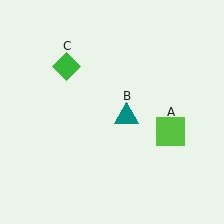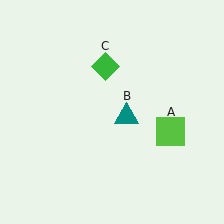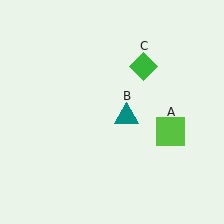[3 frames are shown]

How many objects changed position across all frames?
1 object changed position: green diamond (object C).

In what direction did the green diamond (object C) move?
The green diamond (object C) moved right.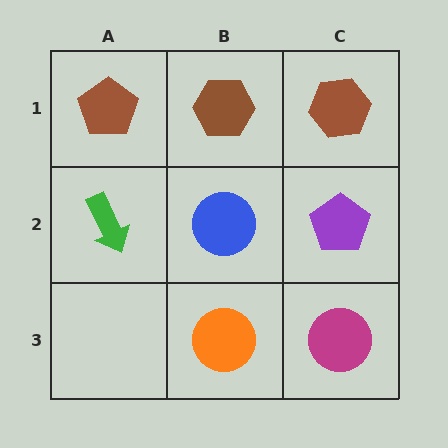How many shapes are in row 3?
2 shapes.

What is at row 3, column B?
An orange circle.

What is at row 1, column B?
A brown hexagon.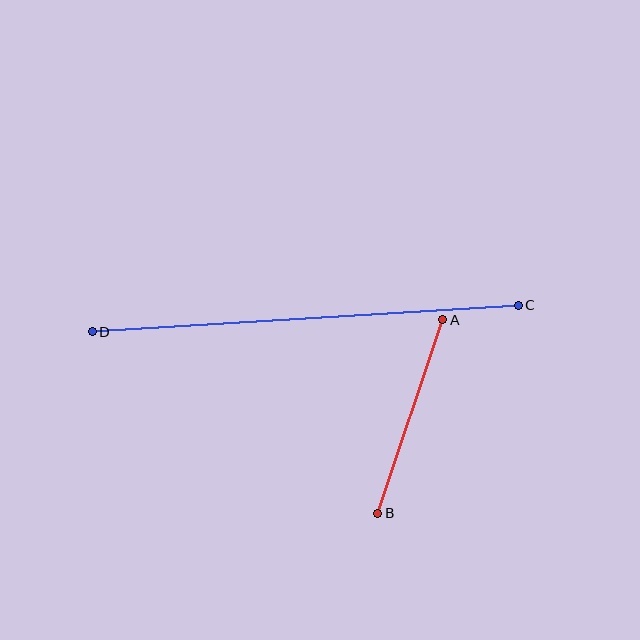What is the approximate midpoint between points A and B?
The midpoint is at approximately (410, 417) pixels.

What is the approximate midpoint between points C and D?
The midpoint is at approximately (305, 318) pixels.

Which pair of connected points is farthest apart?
Points C and D are farthest apart.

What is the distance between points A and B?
The distance is approximately 204 pixels.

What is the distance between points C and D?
The distance is approximately 427 pixels.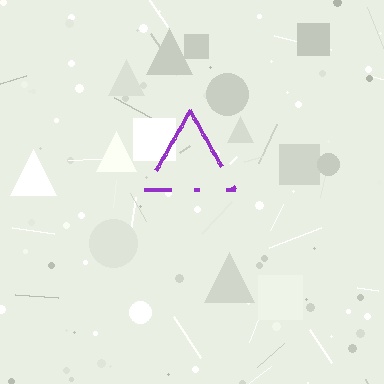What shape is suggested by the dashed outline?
The dashed outline suggests a triangle.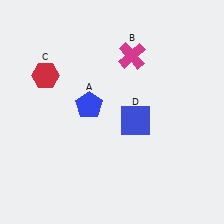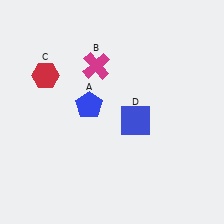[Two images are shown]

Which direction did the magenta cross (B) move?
The magenta cross (B) moved left.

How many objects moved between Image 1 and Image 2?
1 object moved between the two images.